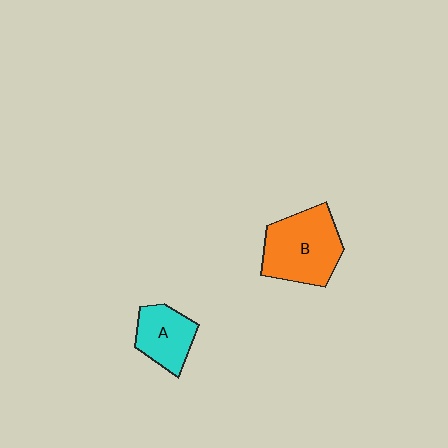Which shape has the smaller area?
Shape A (cyan).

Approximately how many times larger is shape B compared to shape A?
Approximately 1.6 times.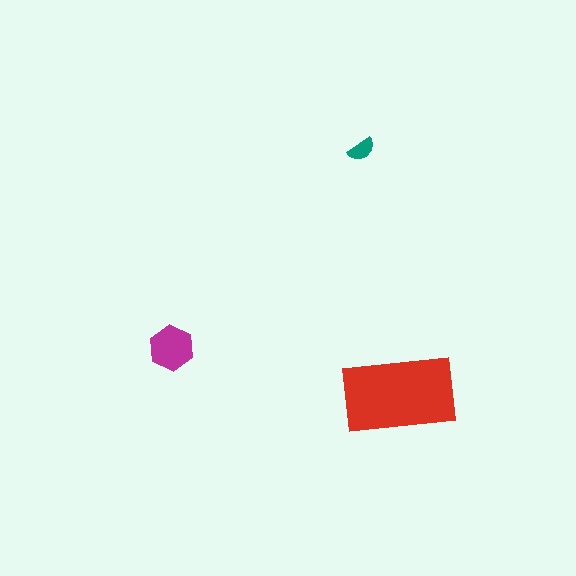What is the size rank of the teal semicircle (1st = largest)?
3rd.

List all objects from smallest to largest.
The teal semicircle, the magenta hexagon, the red rectangle.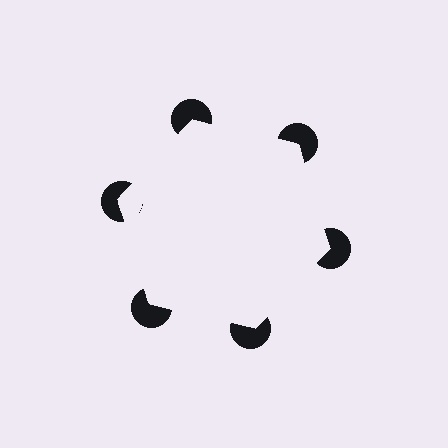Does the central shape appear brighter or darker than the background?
It typically appears slightly brighter than the background, even though no actual brightness change is drawn.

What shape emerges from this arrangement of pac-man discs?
An illusory hexagon — its edges are inferred from the aligned wedge cuts in the pac-man discs, not physically drawn.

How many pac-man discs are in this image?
There are 6 — one at each vertex of the illusory hexagon.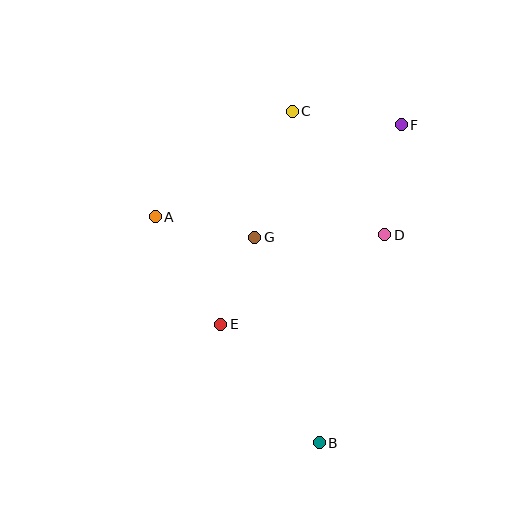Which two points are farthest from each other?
Points B and C are farthest from each other.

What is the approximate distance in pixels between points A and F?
The distance between A and F is approximately 263 pixels.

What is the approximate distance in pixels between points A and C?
The distance between A and C is approximately 173 pixels.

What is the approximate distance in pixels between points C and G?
The distance between C and G is approximately 132 pixels.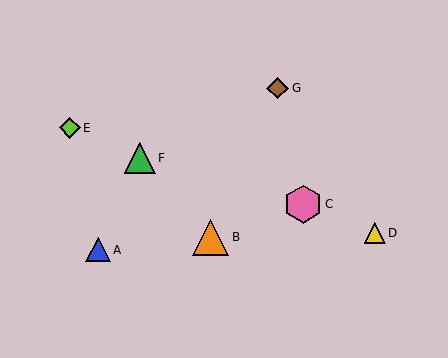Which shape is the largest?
The pink hexagon (labeled C) is the largest.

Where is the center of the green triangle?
The center of the green triangle is at (140, 158).